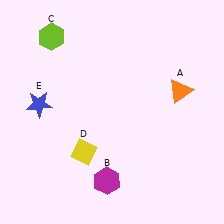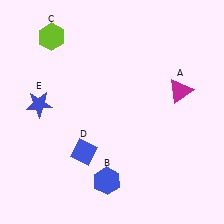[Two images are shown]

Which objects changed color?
A changed from orange to magenta. B changed from magenta to blue. D changed from yellow to blue.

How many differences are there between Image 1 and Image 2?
There are 3 differences between the two images.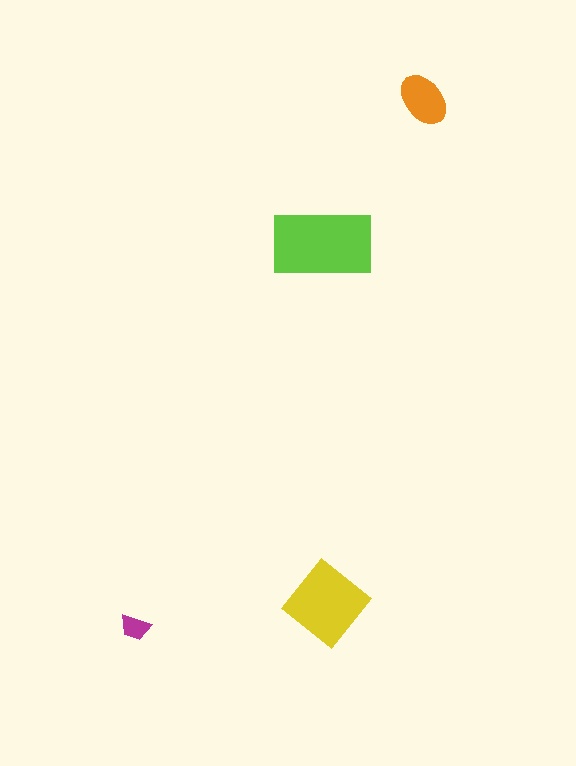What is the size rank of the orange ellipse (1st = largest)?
3rd.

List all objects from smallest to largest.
The magenta trapezoid, the orange ellipse, the yellow diamond, the lime rectangle.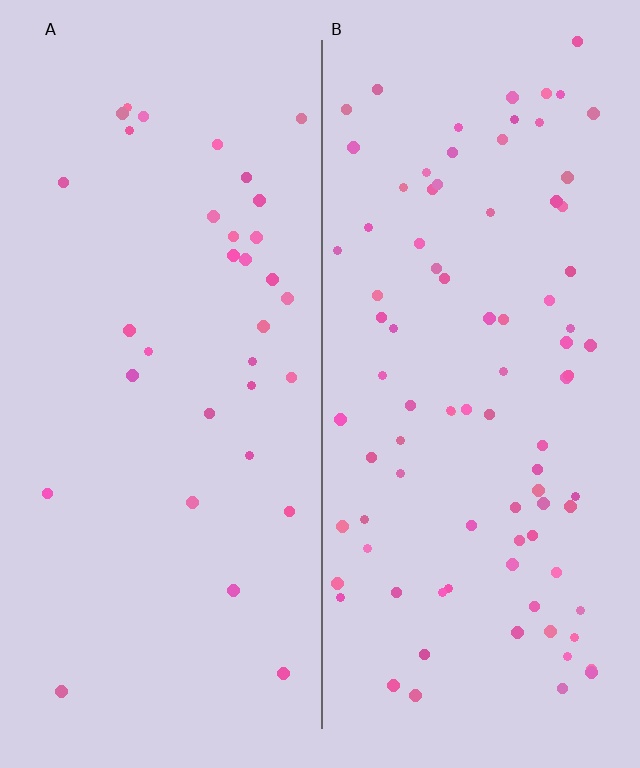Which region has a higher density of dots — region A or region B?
B (the right).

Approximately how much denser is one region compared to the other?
Approximately 2.6× — region B over region A.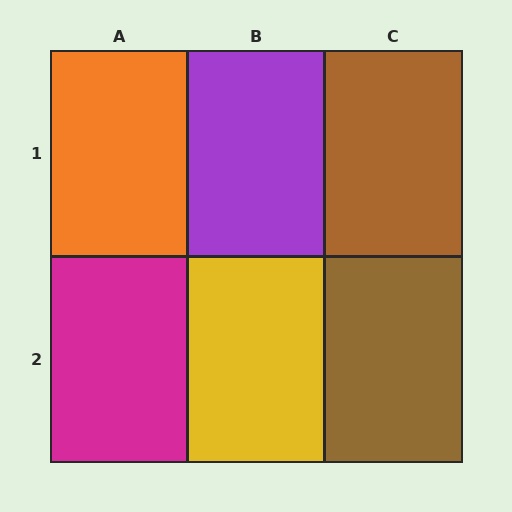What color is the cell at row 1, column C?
Brown.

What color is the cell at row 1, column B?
Purple.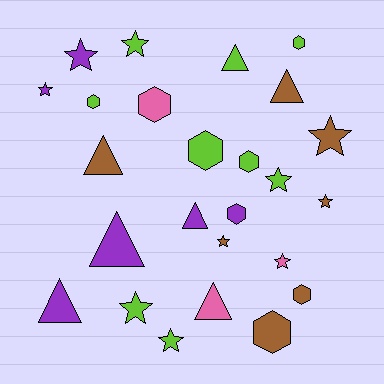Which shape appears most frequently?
Star, with 10 objects.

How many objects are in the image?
There are 25 objects.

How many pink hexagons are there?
There is 1 pink hexagon.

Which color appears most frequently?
Lime, with 9 objects.